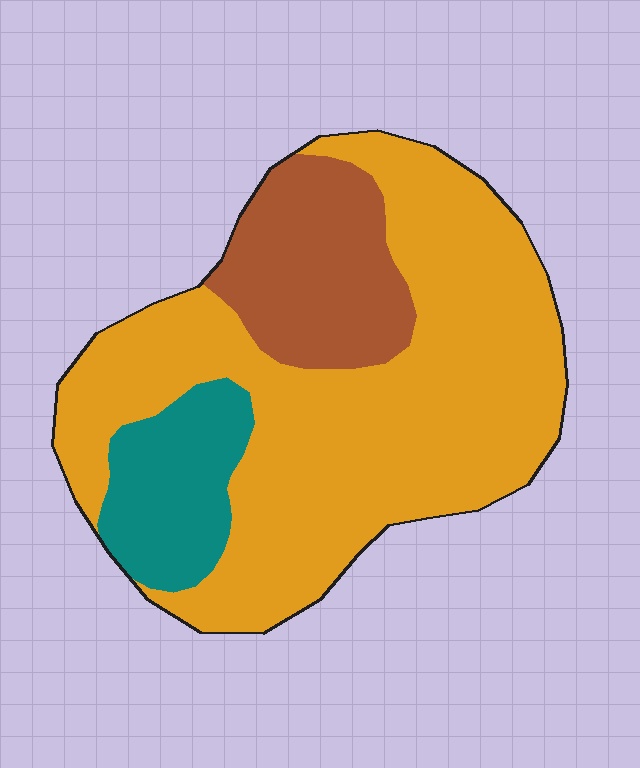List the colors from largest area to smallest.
From largest to smallest: orange, brown, teal.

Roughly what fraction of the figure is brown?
Brown takes up between a sixth and a third of the figure.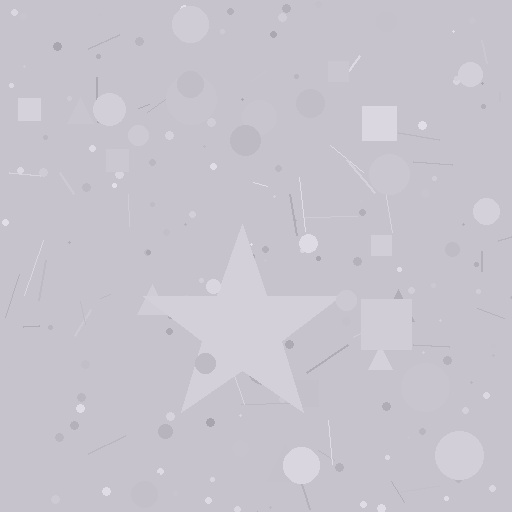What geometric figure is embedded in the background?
A star is embedded in the background.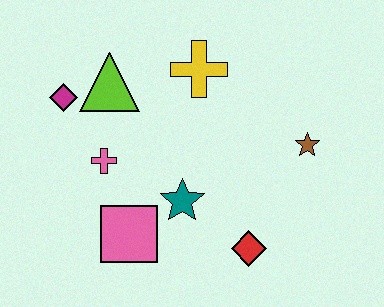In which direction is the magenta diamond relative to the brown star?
The magenta diamond is to the left of the brown star.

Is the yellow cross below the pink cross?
No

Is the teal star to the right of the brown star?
No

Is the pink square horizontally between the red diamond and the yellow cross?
No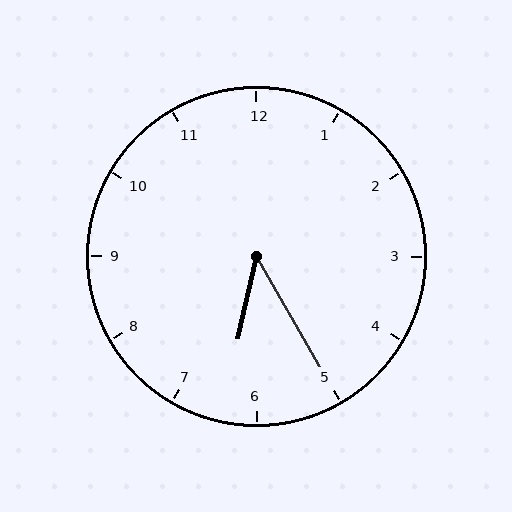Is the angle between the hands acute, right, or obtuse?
It is acute.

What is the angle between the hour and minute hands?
Approximately 42 degrees.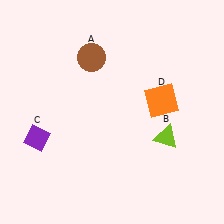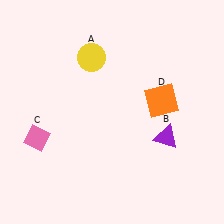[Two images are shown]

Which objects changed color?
A changed from brown to yellow. B changed from lime to purple. C changed from purple to pink.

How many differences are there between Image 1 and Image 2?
There are 3 differences between the two images.